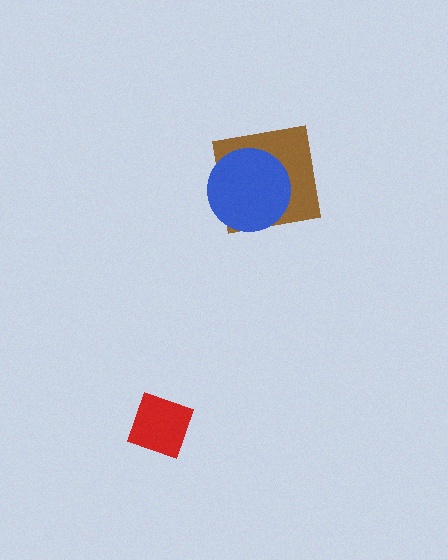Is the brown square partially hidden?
Yes, it is partially covered by another shape.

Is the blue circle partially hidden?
No, no other shape covers it.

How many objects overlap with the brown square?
1 object overlaps with the brown square.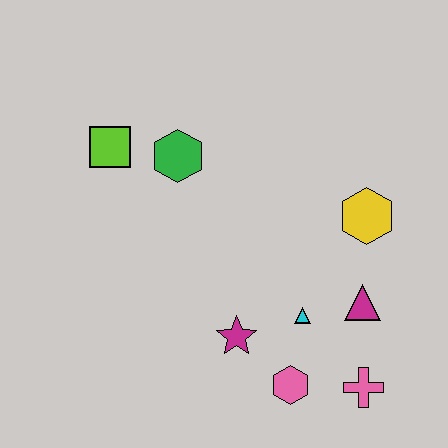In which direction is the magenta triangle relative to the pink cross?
The magenta triangle is above the pink cross.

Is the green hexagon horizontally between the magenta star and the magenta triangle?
No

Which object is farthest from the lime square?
The pink cross is farthest from the lime square.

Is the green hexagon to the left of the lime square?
No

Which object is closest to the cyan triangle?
The magenta triangle is closest to the cyan triangle.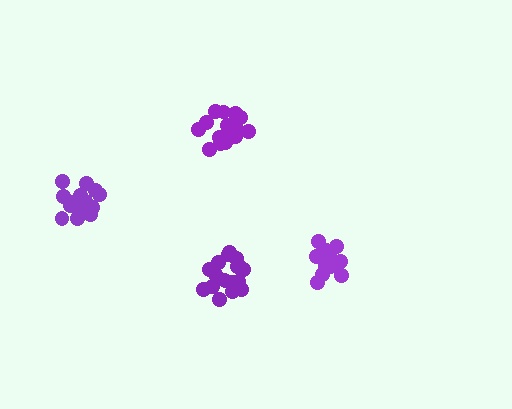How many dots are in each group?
Group 1: 15 dots, Group 2: 17 dots, Group 3: 18 dots, Group 4: 17 dots (67 total).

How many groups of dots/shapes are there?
There are 4 groups.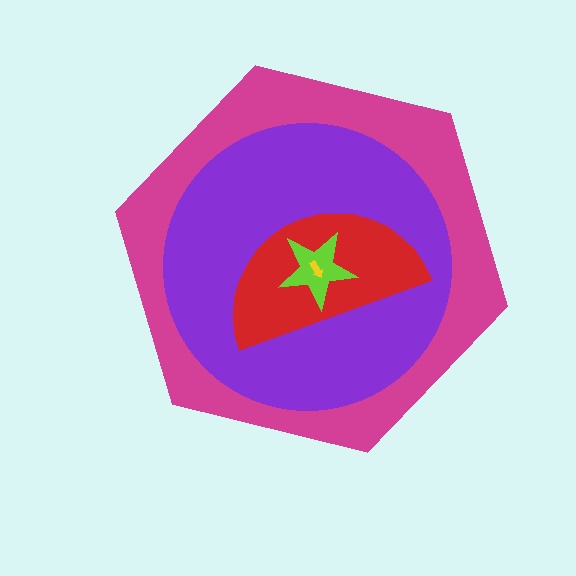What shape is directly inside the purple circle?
The red semicircle.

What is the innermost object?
The yellow arrow.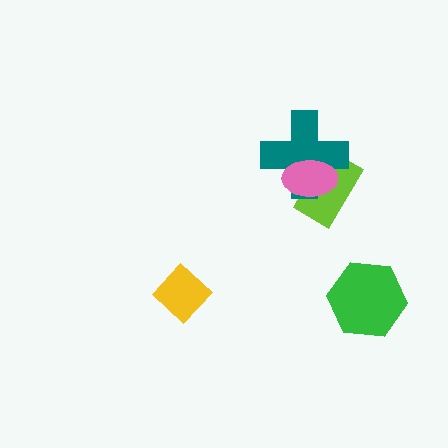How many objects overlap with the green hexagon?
0 objects overlap with the green hexagon.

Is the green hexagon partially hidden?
No, no other shape covers it.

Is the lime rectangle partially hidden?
Yes, it is partially covered by another shape.